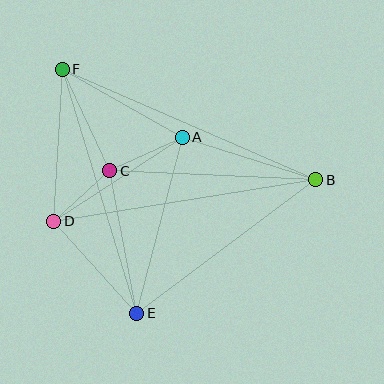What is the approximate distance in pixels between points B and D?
The distance between B and D is approximately 265 pixels.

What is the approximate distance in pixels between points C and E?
The distance between C and E is approximately 145 pixels.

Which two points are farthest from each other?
Points B and F are farthest from each other.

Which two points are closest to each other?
Points C and D are closest to each other.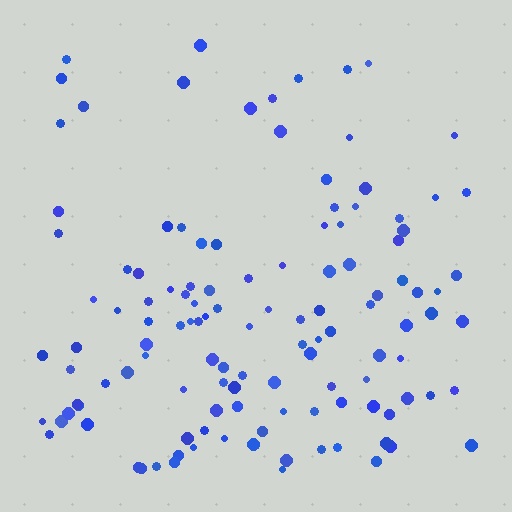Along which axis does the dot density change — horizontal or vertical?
Vertical.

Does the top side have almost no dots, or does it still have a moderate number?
Still a moderate number, just noticeably fewer than the bottom.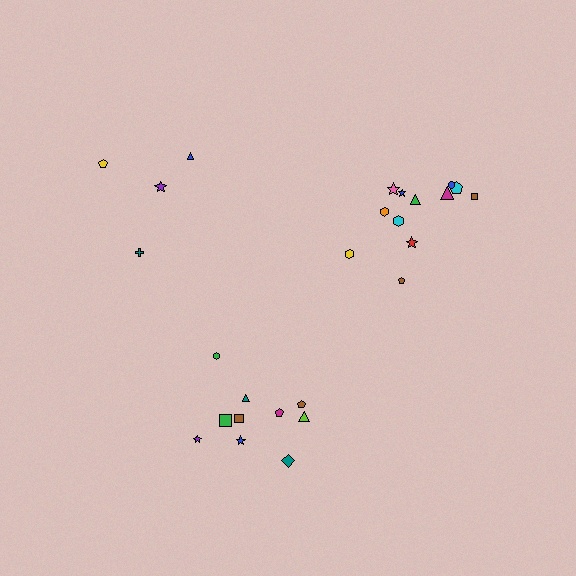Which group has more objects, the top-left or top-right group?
The top-right group.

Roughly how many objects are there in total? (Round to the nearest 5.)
Roughly 25 objects in total.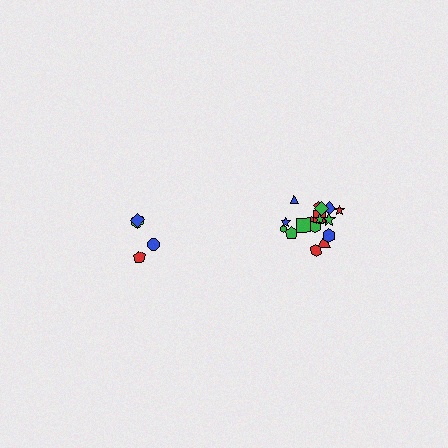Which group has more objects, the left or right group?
The right group.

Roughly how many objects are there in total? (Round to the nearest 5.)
Roughly 20 objects in total.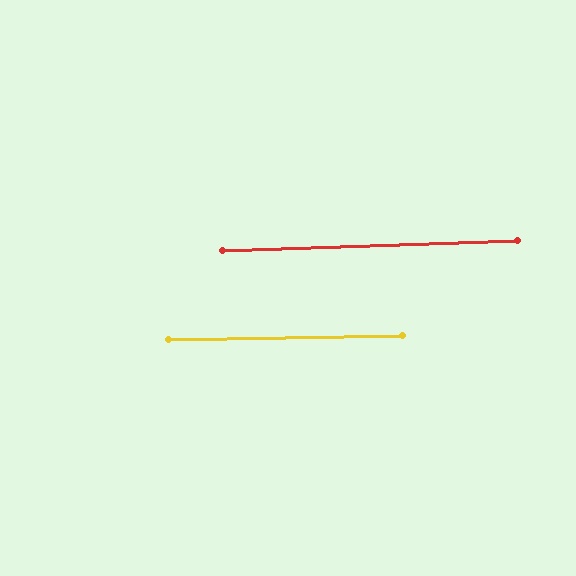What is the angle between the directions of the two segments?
Approximately 1 degree.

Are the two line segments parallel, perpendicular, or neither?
Parallel — their directions differ by only 0.9°.